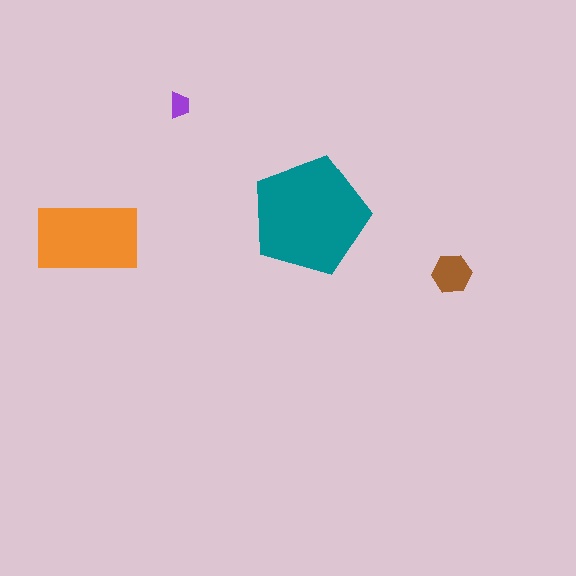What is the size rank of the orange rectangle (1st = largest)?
2nd.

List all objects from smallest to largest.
The purple trapezoid, the brown hexagon, the orange rectangle, the teal pentagon.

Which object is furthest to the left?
The orange rectangle is leftmost.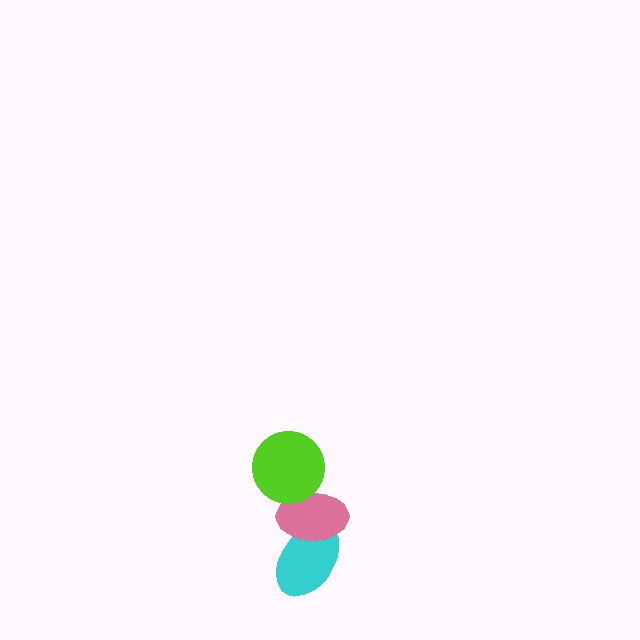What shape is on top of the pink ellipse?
The lime circle is on top of the pink ellipse.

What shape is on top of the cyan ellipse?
The pink ellipse is on top of the cyan ellipse.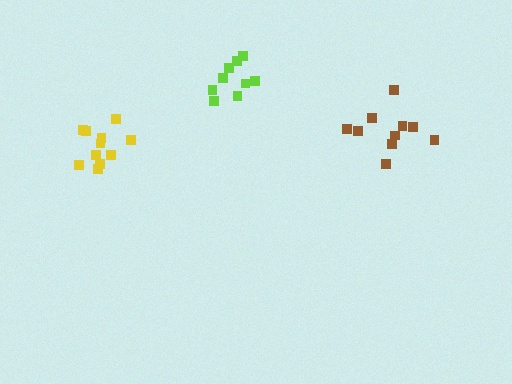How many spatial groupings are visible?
There are 3 spatial groupings.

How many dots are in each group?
Group 1: 11 dots, Group 2: 9 dots, Group 3: 10 dots (30 total).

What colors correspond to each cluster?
The clusters are colored: yellow, lime, brown.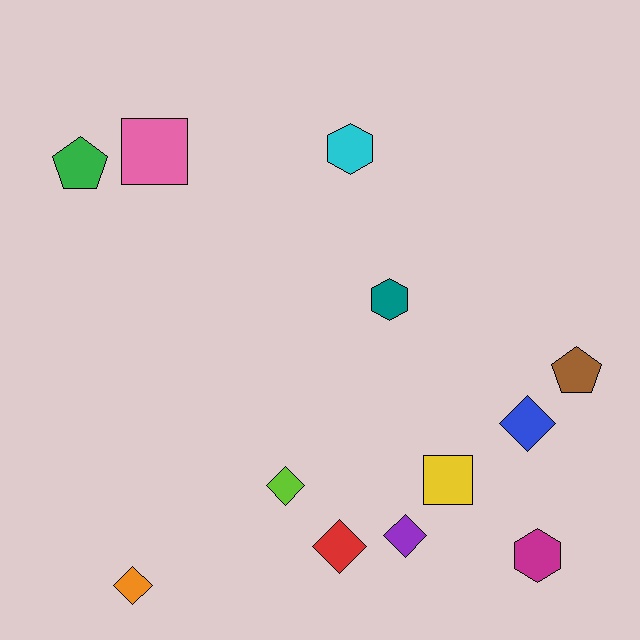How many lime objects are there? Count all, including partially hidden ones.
There is 1 lime object.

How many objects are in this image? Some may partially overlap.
There are 12 objects.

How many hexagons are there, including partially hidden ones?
There are 3 hexagons.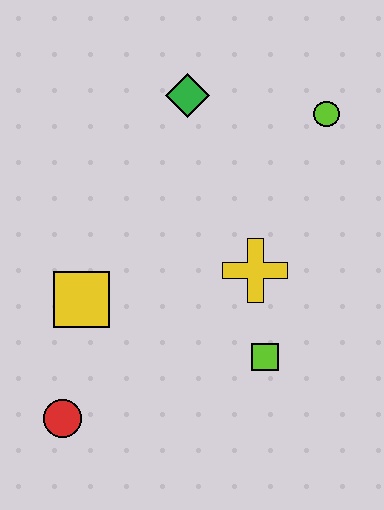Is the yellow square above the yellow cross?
No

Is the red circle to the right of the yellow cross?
No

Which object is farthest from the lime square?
The green diamond is farthest from the lime square.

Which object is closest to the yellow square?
The red circle is closest to the yellow square.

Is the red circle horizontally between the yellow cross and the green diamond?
No